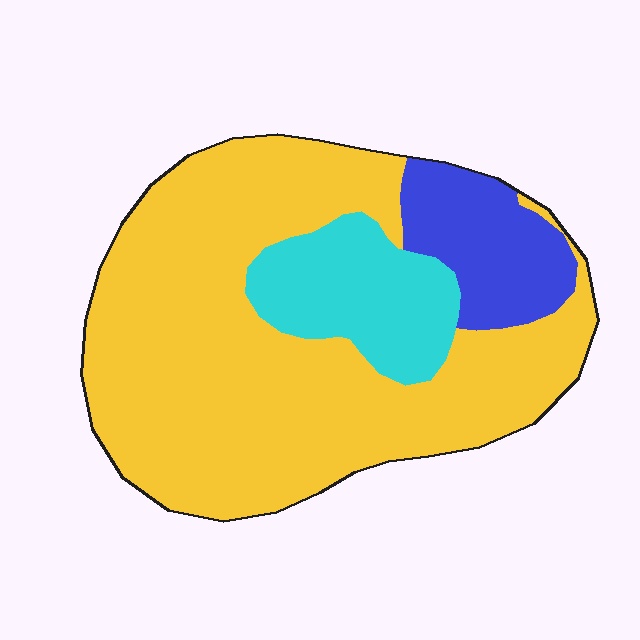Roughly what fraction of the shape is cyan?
Cyan covers around 15% of the shape.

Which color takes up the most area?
Yellow, at roughly 70%.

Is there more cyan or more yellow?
Yellow.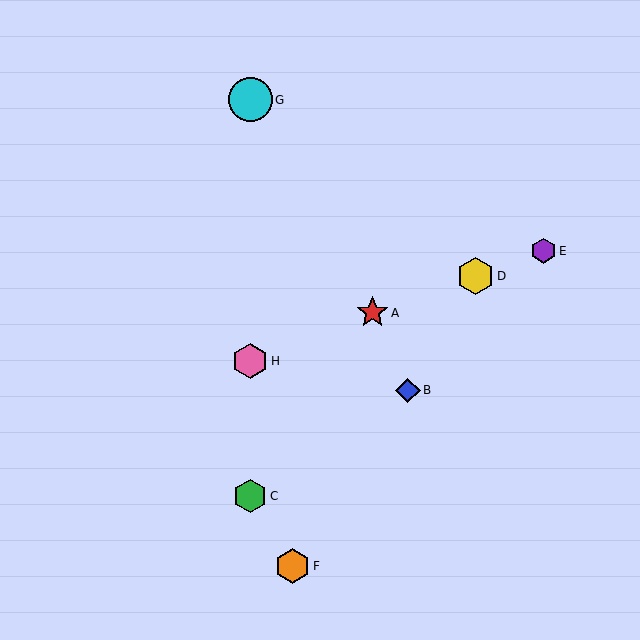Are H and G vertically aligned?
Yes, both are at x≈250.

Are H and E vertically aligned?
No, H is at x≈250 and E is at x≈544.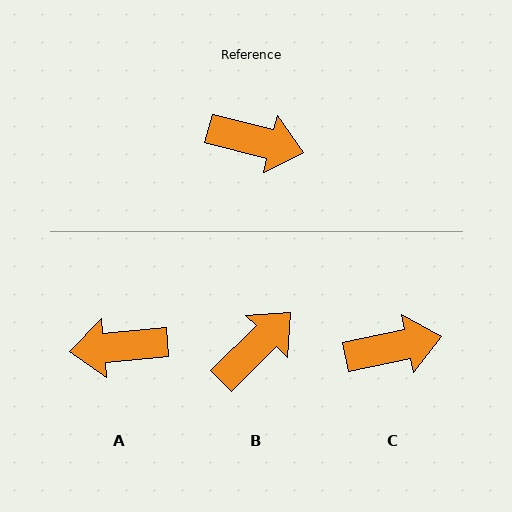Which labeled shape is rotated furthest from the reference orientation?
A, about 160 degrees away.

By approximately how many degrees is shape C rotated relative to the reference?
Approximately 26 degrees counter-clockwise.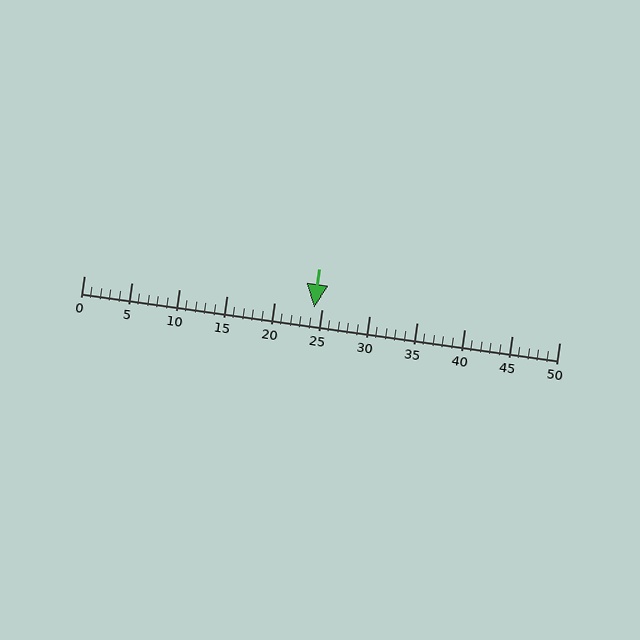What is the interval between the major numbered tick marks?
The major tick marks are spaced 5 units apart.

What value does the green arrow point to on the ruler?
The green arrow points to approximately 24.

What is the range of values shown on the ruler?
The ruler shows values from 0 to 50.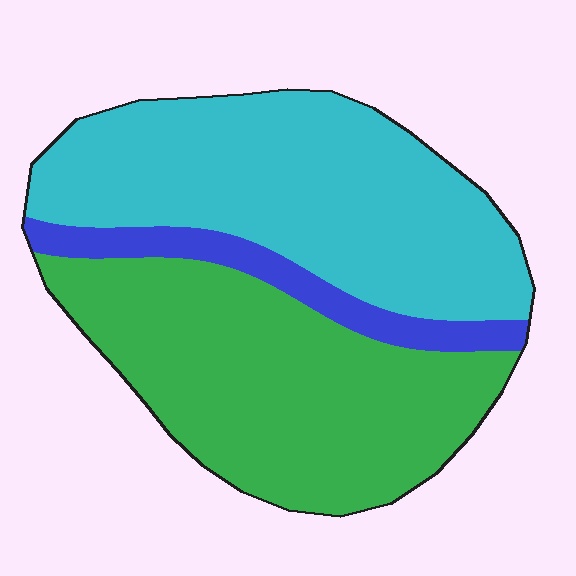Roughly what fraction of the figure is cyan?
Cyan covers around 45% of the figure.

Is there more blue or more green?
Green.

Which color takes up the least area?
Blue, at roughly 10%.